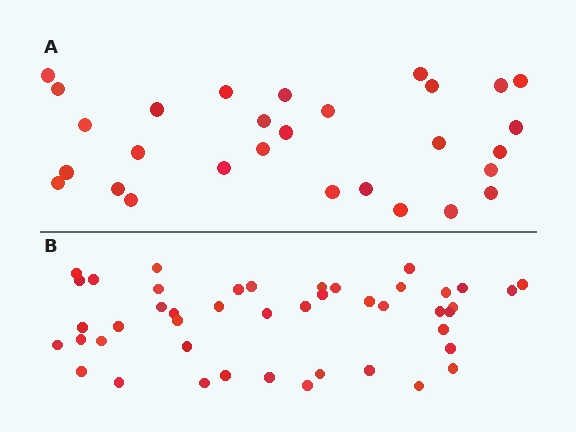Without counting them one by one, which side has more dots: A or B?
Region B (the bottom region) has more dots.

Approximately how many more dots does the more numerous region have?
Region B has approximately 15 more dots than region A.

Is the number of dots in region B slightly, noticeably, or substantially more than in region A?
Region B has substantially more. The ratio is roughly 1.6 to 1.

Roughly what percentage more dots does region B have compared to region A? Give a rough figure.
About 55% more.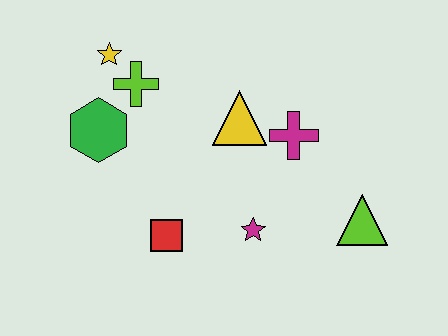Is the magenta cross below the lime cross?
Yes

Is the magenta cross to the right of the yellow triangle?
Yes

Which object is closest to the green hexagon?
The lime cross is closest to the green hexagon.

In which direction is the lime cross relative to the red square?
The lime cross is above the red square.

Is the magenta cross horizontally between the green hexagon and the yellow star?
No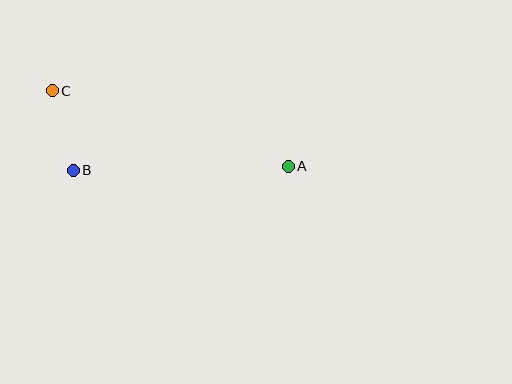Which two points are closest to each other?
Points B and C are closest to each other.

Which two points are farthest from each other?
Points A and C are farthest from each other.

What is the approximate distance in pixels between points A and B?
The distance between A and B is approximately 215 pixels.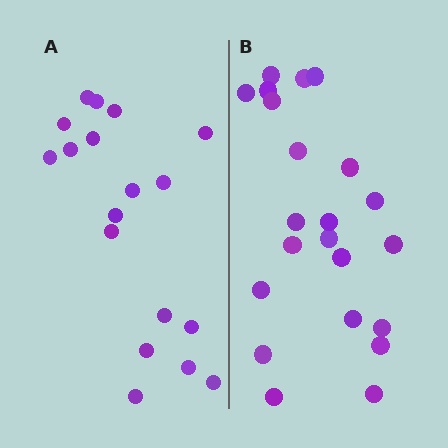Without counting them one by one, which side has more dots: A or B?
Region B (the right region) has more dots.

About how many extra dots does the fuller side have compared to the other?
Region B has about 4 more dots than region A.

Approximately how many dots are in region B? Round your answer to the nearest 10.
About 20 dots. (The exact count is 22, which rounds to 20.)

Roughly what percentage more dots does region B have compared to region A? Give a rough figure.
About 20% more.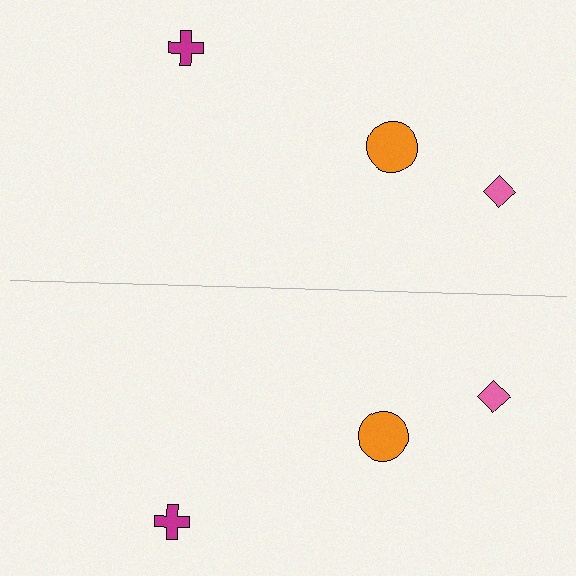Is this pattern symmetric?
Yes, this pattern has bilateral (reflection) symmetry.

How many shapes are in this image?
There are 6 shapes in this image.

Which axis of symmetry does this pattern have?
The pattern has a horizontal axis of symmetry running through the center of the image.